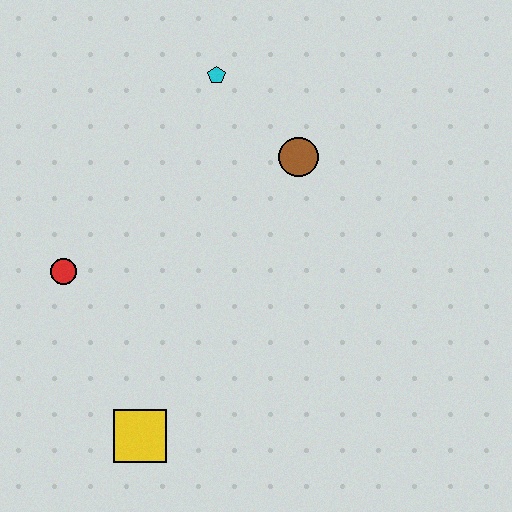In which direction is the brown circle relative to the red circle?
The brown circle is to the right of the red circle.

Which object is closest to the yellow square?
The red circle is closest to the yellow square.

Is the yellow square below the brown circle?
Yes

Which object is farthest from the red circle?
The brown circle is farthest from the red circle.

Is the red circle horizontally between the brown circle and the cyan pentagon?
No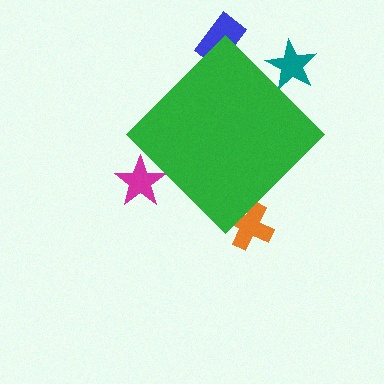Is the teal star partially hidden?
Yes, the teal star is partially hidden behind the green diamond.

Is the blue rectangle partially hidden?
Yes, the blue rectangle is partially hidden behind the green diamond.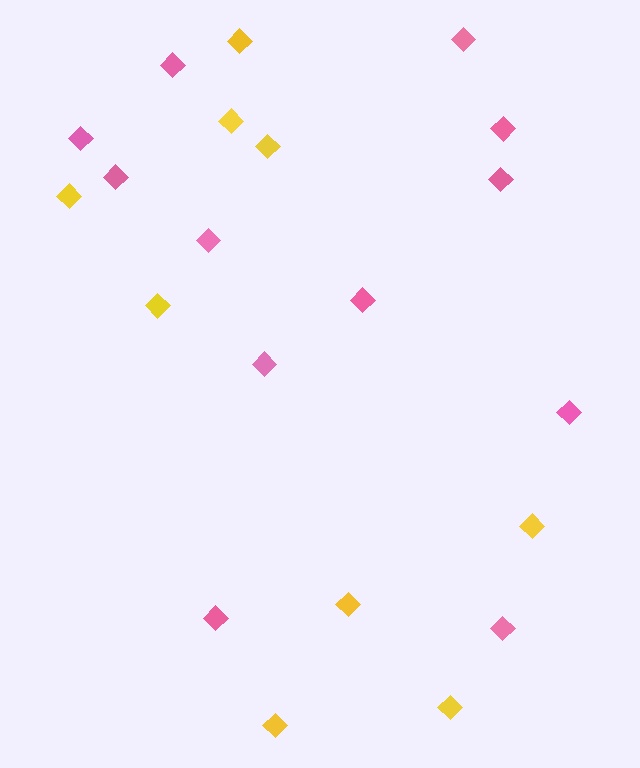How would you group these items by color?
There are 2 groups: one group of yellow diamonds (9) and one group of pink diamonds (12).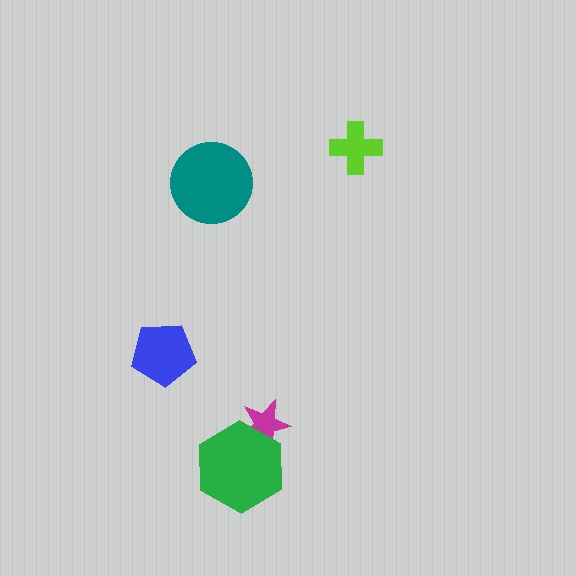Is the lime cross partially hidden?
No, no other shape covers it.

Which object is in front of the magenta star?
The green hexagon is in front of the magenta star.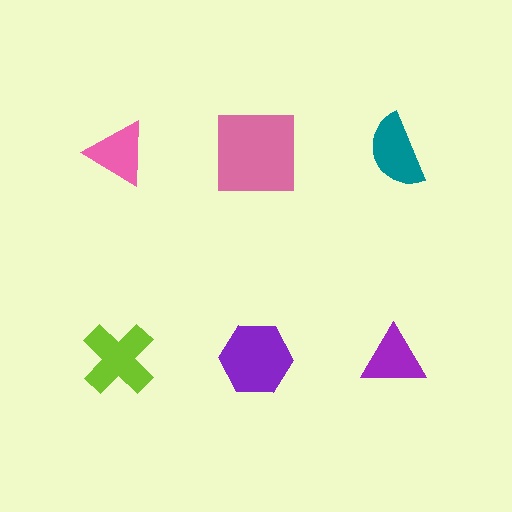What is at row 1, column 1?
A pink triangle.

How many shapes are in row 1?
3 shapes.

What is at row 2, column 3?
A purple triangle.